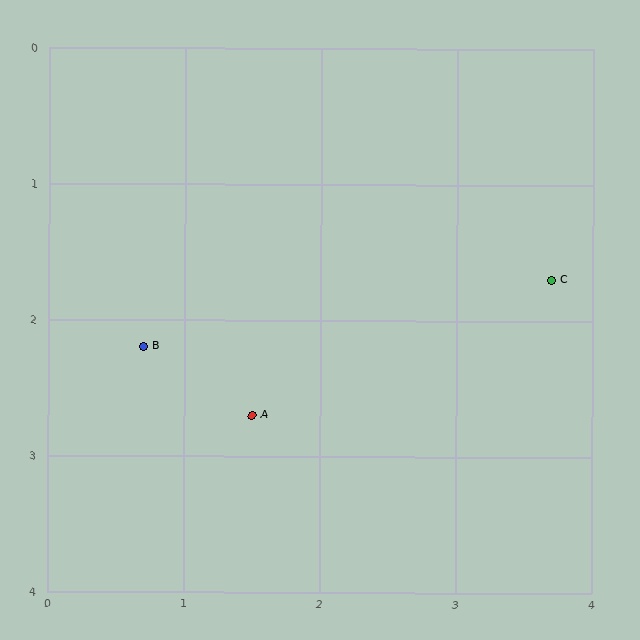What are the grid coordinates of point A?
Point A is at approximately (1.5, 2.7).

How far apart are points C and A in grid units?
Points C and A are about 2.4 grid units apart.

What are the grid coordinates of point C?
Point C is at approximately (3.7, 1.7).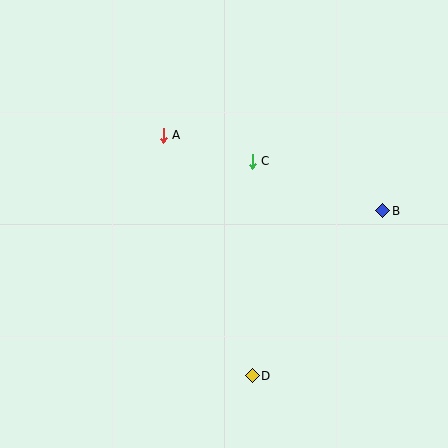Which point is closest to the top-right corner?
Point B is closest to the top-right corner.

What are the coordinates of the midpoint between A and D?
The midpoint between A and D is at (208, 256).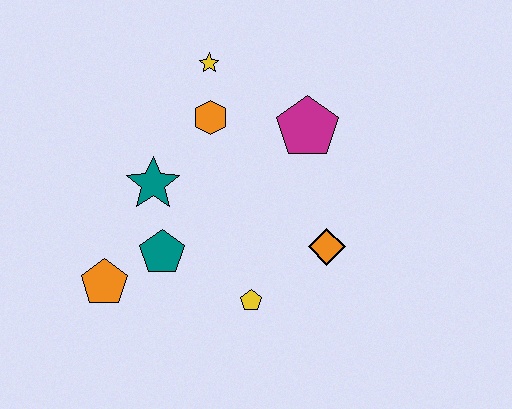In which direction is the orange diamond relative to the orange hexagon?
The orange diamond is below the orange hexagon.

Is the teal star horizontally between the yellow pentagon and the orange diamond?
No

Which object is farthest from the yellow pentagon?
The yellow star is farthest from the yellow pentagon.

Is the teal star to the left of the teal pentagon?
Yes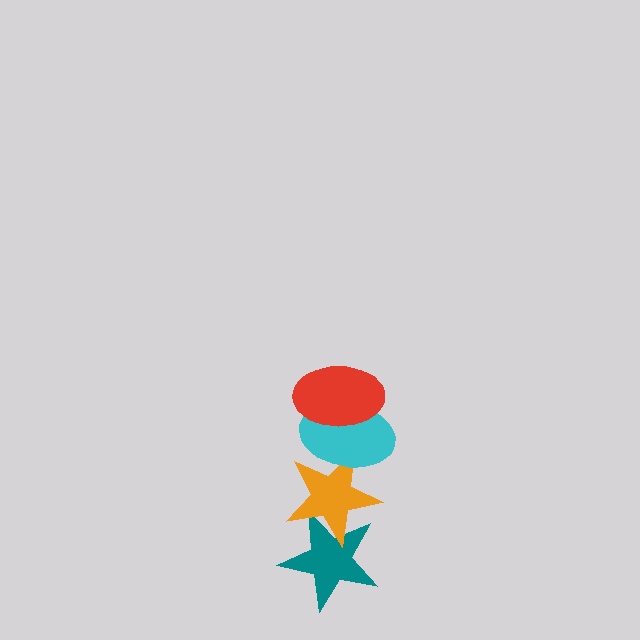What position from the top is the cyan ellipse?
The cyan ellipse is 2nd from the top.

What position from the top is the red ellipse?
The red ellipse is 1st from the top.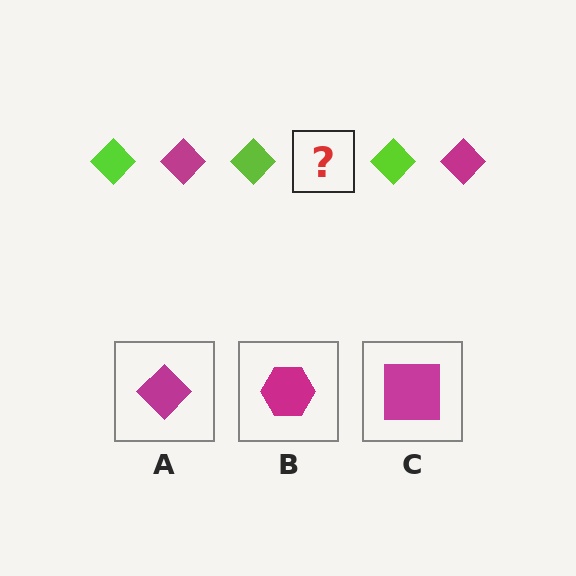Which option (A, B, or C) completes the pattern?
A.